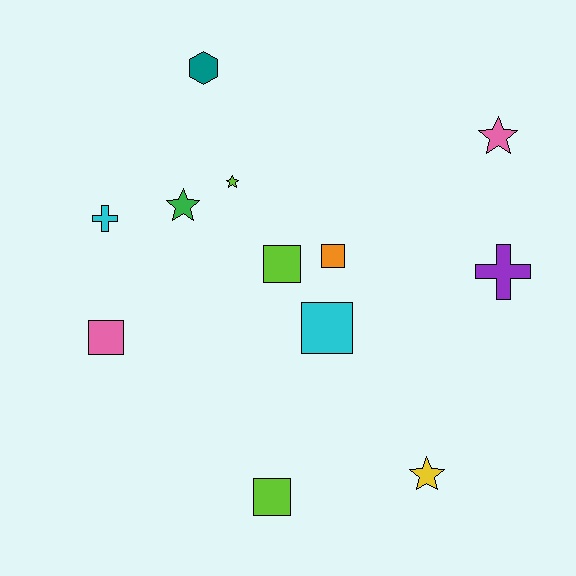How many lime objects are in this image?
There are 3 lime objects.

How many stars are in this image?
There are 4 stars.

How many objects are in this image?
There are 12 objects.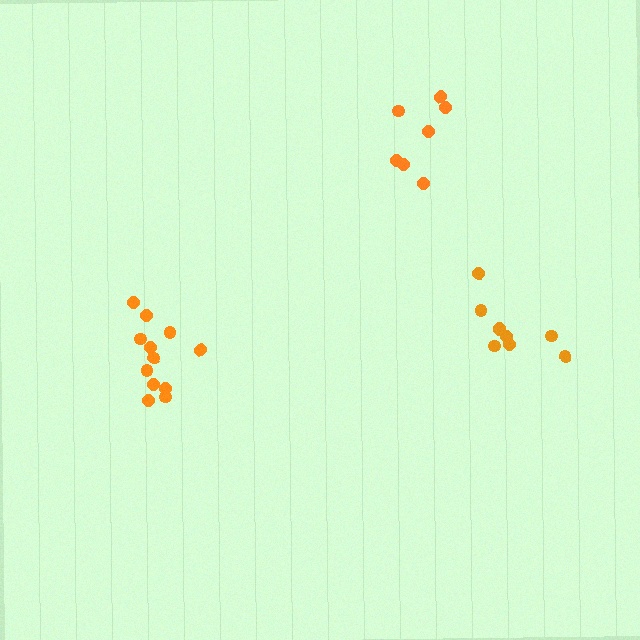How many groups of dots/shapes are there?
There are 3 groups.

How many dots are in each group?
Group 1: 9 dots, Group 2: 7 dots, Group 3: 12 dots (28 total).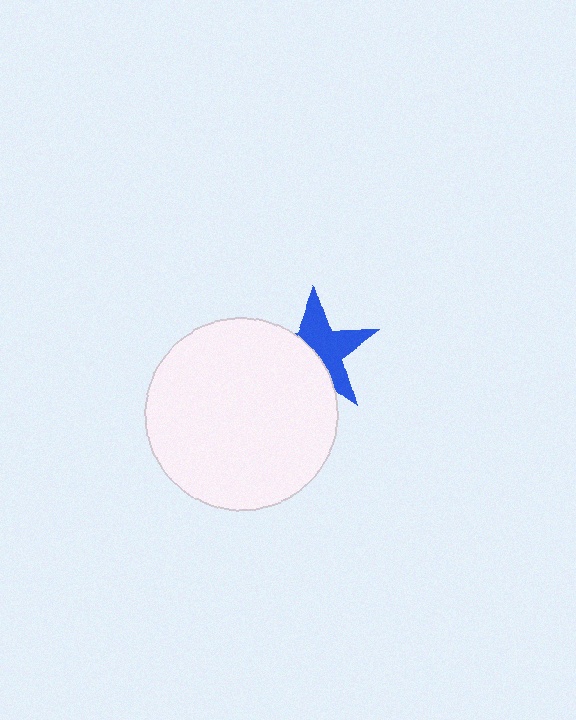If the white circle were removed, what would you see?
You would see the complete blue star.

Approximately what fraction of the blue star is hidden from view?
Roughly 45% of the blue star is hidden behind the white circle.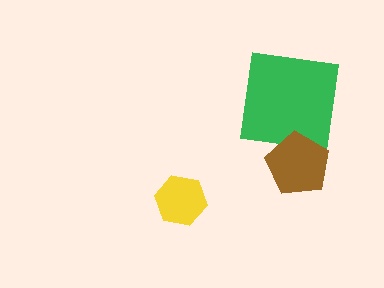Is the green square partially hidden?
Yes, it is partially covered by another shape.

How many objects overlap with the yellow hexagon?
0 objects overlap with the yellow hexagon.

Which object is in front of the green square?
The brown pentagon is in front of the green square.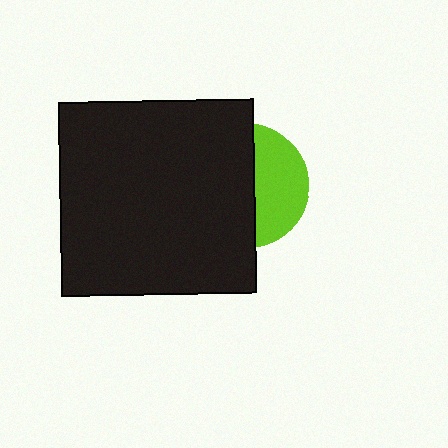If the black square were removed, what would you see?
You would see the complete lime circle.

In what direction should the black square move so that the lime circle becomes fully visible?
The black square should move left. That is the shortest direction to clear the overlap and leave the lime circle fully visible.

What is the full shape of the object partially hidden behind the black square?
The partially hidden object is a lime circle.